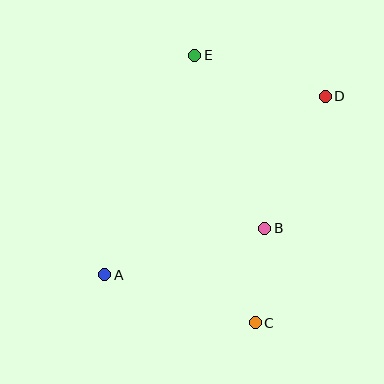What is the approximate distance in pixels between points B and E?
The distance between B and E is approximately 187 pixels.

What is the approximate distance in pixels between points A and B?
The distance between A and B is approximately 166 pixels.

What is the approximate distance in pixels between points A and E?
The distance between A and E is approximately 237 pixels.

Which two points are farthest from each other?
Points A and D are farthest from each other.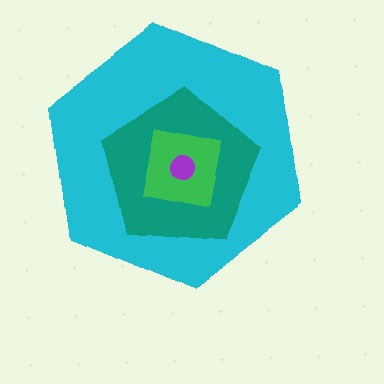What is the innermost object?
The purple circle.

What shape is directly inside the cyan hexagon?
The teal pentagon.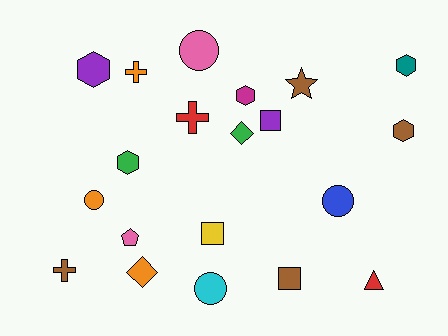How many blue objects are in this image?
There is 1 blue object.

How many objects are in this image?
There are 20 objects.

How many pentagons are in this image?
There is 1 pentagon.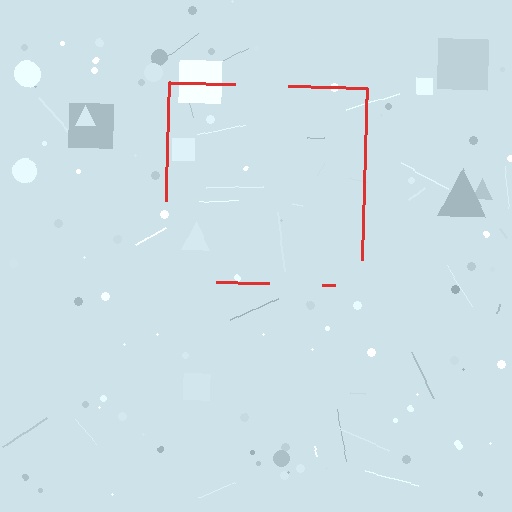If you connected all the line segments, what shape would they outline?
They would outline a square.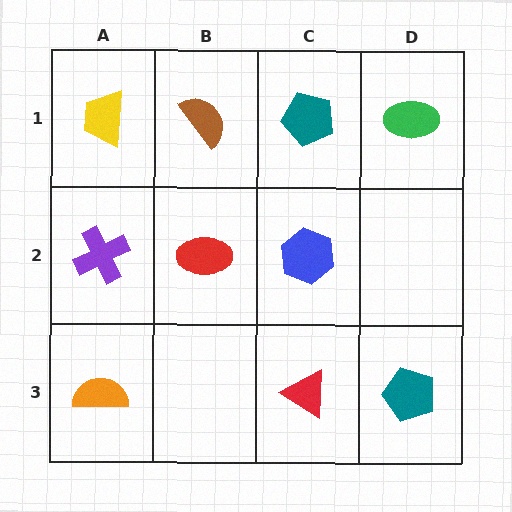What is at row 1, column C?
A teal pentagon.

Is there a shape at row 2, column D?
No, that cell is empty.